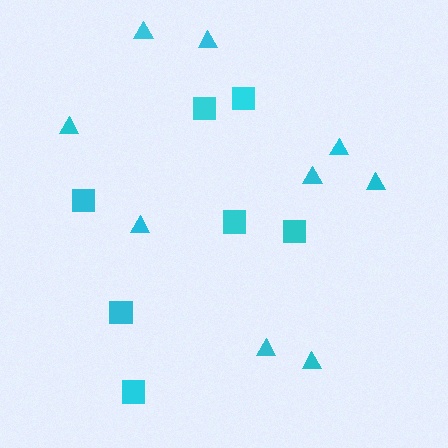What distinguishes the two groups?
There are 2 groups: one group of triangles (9) and one group of squares (7).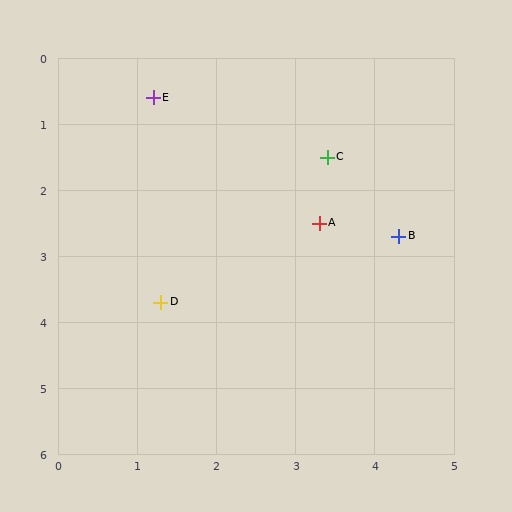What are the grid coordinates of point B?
Point B is at approximately (4.3, 2.7).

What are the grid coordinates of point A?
Point A is at approximately (3.3, 2.5).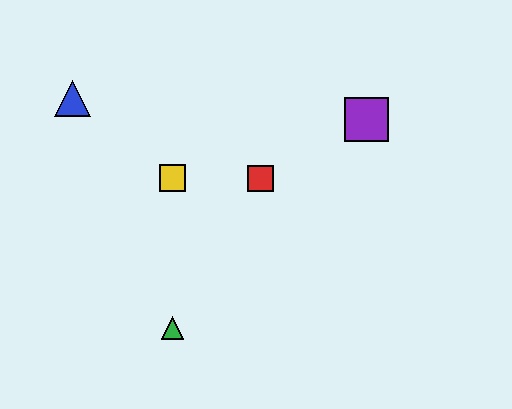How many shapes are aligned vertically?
2 shapes (the green triangle, the yellow square) are aligned vertically.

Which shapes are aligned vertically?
The green triangle, the yellow square are aligned vertically.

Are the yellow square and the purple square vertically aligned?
No, the yellow square is at x≈172 and the purple square is at x≈367.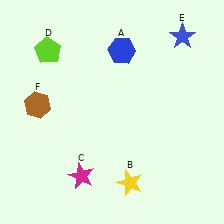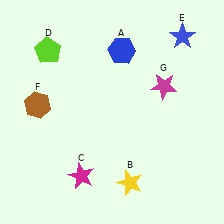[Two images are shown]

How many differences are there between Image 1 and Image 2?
There is 1 difference between the two images.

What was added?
A magenta star (G) was added in Image 2.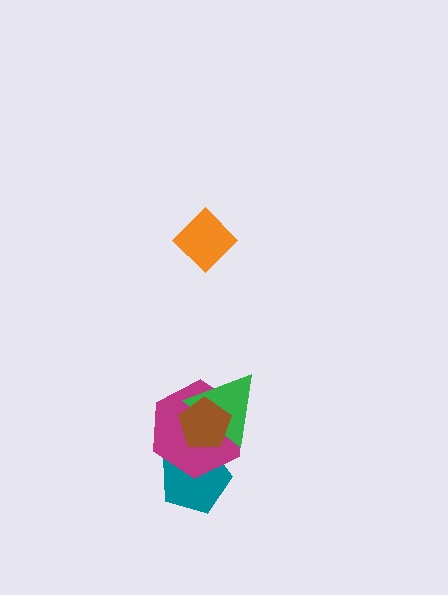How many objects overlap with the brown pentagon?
3 objects overlap with the brown pentagon.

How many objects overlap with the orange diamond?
0 objects overlap with the orange diamond.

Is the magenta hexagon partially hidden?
Yes, it is partially covered by another shape.